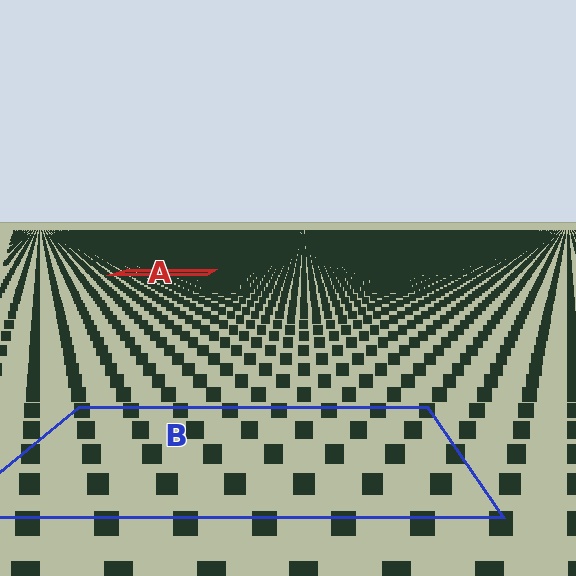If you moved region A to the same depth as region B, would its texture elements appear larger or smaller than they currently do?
They would appear larger. At a closer depth, the same texture elements are projected at a bigger on-screen size.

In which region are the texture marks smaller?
The texture marks are smaller in region A, because it is farther away.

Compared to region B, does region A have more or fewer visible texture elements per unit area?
Region A has more texture elements per unit area — they are packed more densely because it is farther away.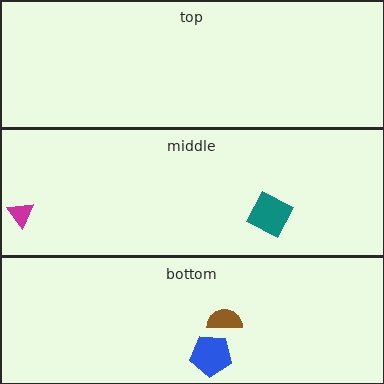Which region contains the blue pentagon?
The bottom region.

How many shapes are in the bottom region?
2.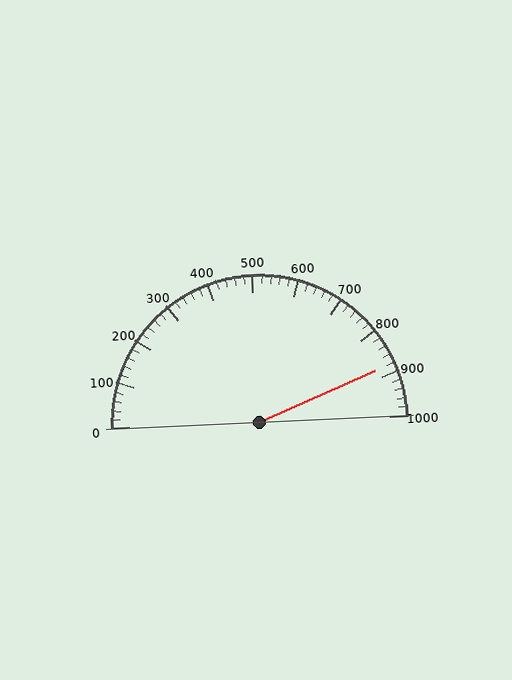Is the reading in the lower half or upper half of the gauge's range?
The reading is in the upper half of the range (0 to 1000).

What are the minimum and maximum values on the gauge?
The gauge ranges from 0 to 1000.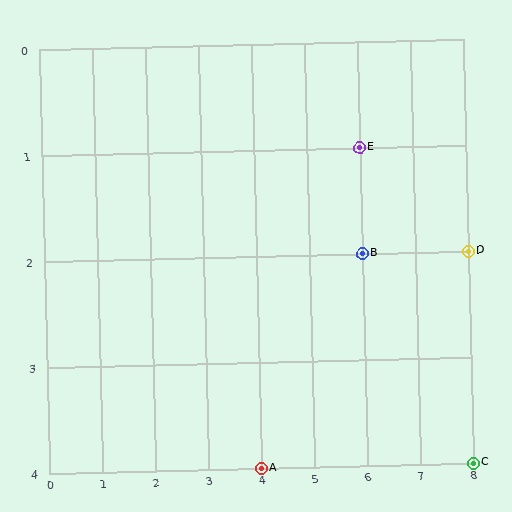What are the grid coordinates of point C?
Point C is at grid coordinates (8, 4).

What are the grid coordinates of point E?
Point E is at grid coordinates (6, 1).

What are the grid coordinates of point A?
Point A is at grid coordinates (4, 4).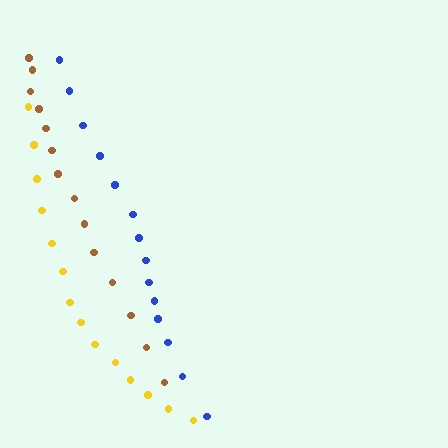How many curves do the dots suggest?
There are 3 distinct paths.